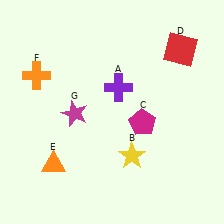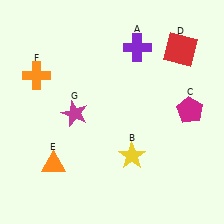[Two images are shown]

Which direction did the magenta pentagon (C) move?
The magenta pentagon (C) moved right.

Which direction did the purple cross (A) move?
The purple cross (A) moved up.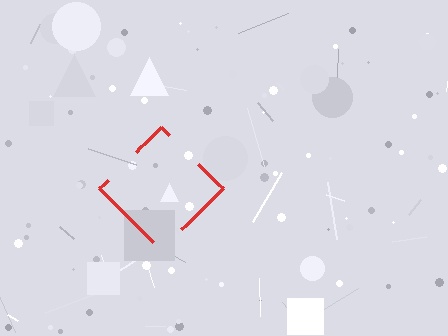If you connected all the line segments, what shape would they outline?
They would outline a diamond.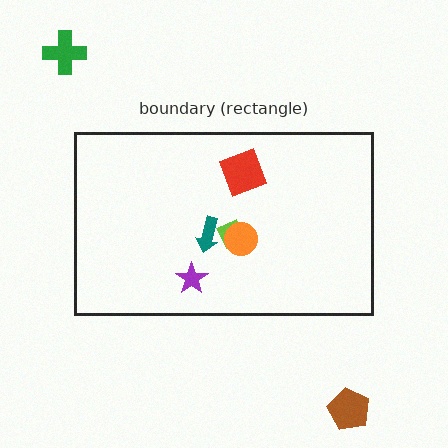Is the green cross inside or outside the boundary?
Outside.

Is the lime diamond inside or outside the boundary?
Inside.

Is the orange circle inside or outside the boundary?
Inside.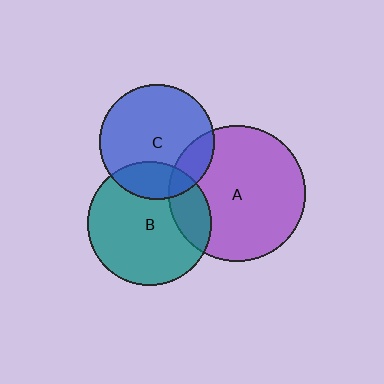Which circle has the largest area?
Circle A (purple).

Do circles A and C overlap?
Yes.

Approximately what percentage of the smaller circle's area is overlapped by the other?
Approximately 15%.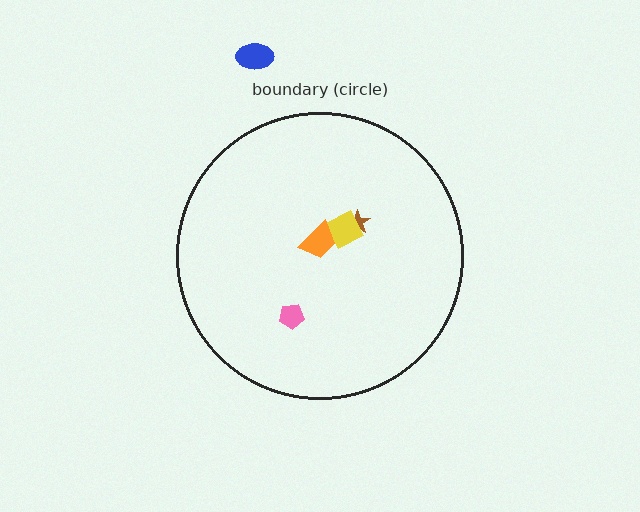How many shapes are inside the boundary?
4 inside, 1 outside.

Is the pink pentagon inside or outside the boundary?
Inside.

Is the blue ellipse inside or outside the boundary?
Outside.